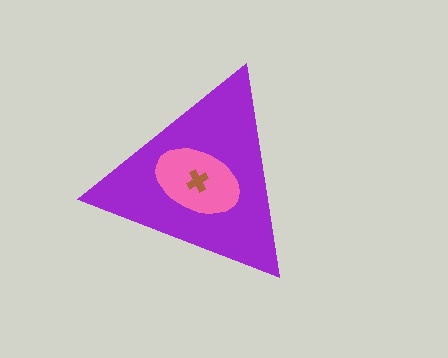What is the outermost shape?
The purple triangle.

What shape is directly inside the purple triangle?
The pink ellipse.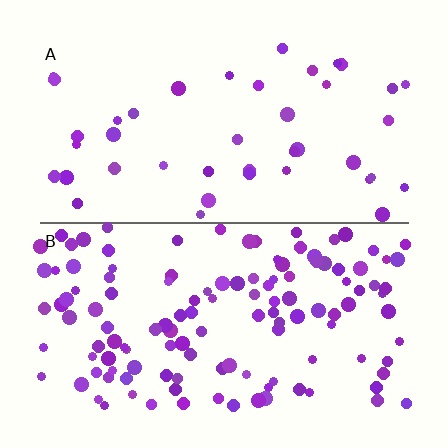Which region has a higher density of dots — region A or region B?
B (the bottom).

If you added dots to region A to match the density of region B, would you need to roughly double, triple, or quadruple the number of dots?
Approximately triple.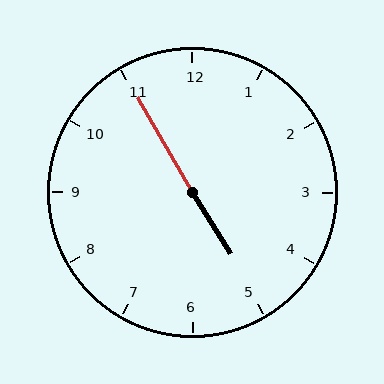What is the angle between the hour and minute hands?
Approximately 178 degrees.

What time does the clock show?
4:55.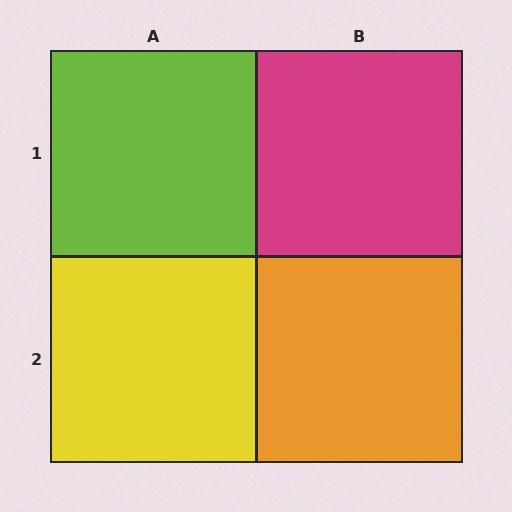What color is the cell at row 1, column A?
Lime.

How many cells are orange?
1 cell is orange.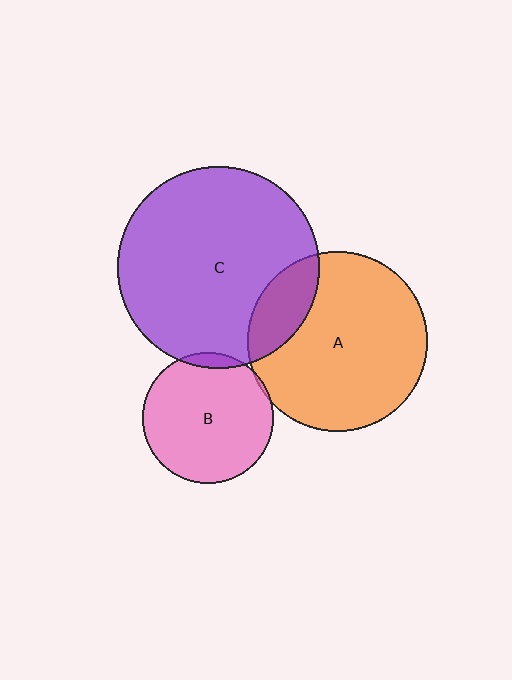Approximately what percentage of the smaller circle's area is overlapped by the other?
Approximately 20%.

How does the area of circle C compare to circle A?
Approximately 1.3 times.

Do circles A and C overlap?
Yes.